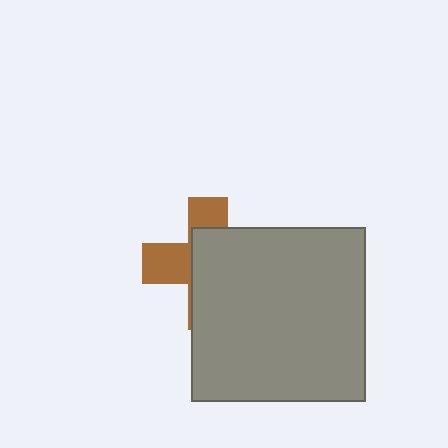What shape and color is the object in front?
The object in front is a gray square.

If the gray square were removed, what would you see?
You would see the complete brown cross.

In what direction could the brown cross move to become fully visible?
The brown cross could move left. That would shift it out from behind the gray square entirely.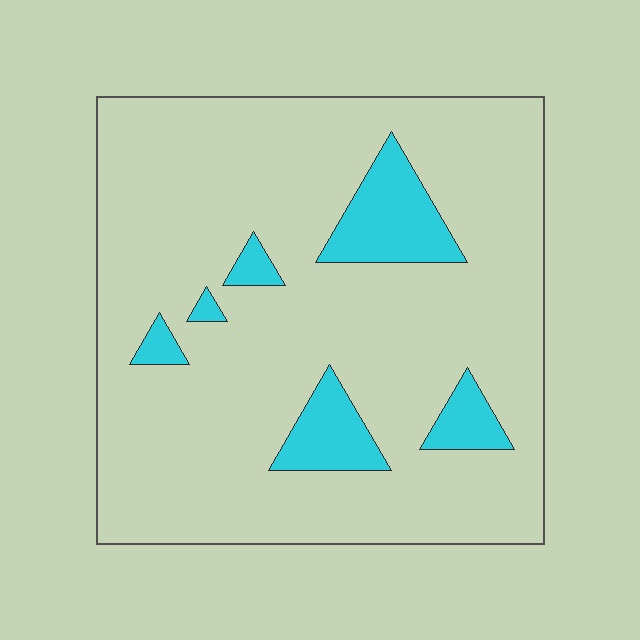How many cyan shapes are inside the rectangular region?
6.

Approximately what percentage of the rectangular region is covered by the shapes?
Approximately 10%.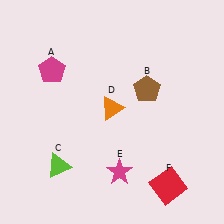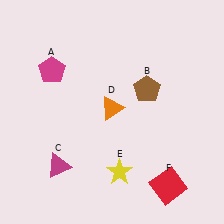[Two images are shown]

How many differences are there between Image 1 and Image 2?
There are 2 differences between the two images.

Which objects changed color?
C changed from lime to magenta. E changed from magenta to yellow.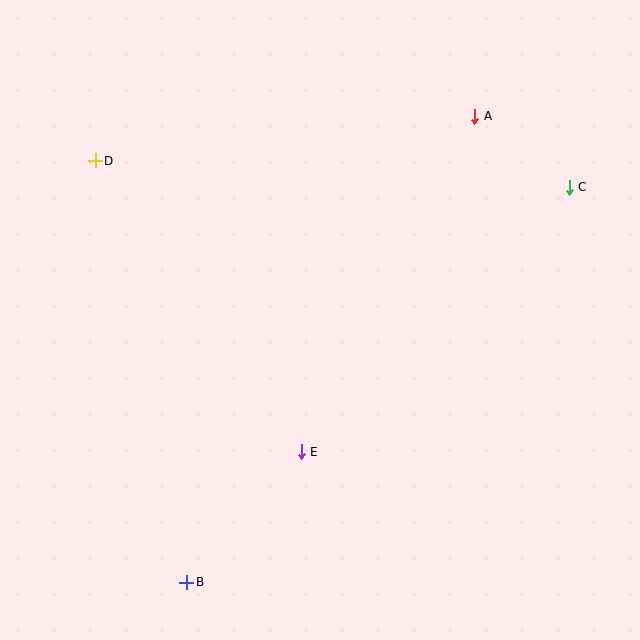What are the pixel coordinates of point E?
Point E is at (301, 452).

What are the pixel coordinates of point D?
Point D is at (95, 161).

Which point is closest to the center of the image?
Point E at (301, 452) is closest to the center.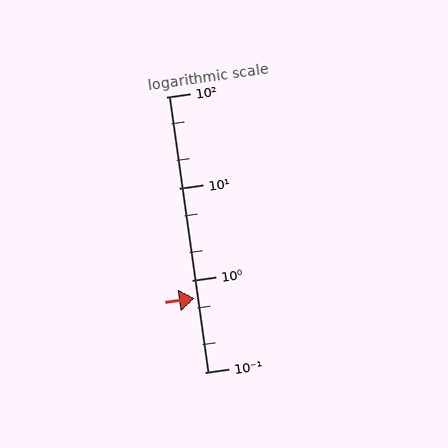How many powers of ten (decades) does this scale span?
The scale spans 3 decades, from 0.1 to 100.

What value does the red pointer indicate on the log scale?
The pointer indicates approximately 0.64.